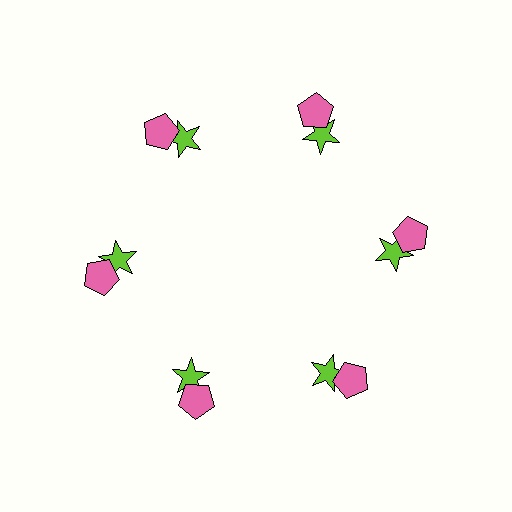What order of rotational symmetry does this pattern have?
This pattern has 6-fold rotational symmetry.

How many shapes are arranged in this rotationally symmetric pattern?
There are 12 shapes, arranged in 6 groups of 2.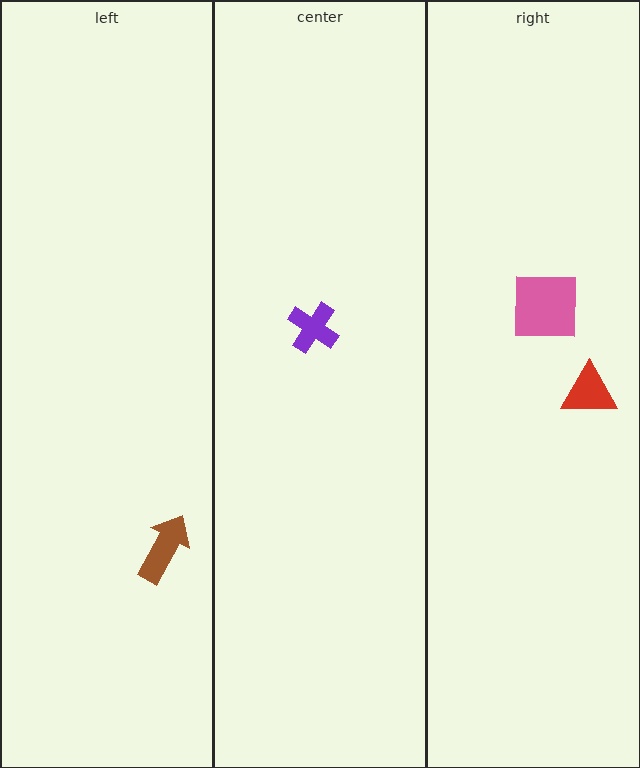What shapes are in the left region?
The brown arrow.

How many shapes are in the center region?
1.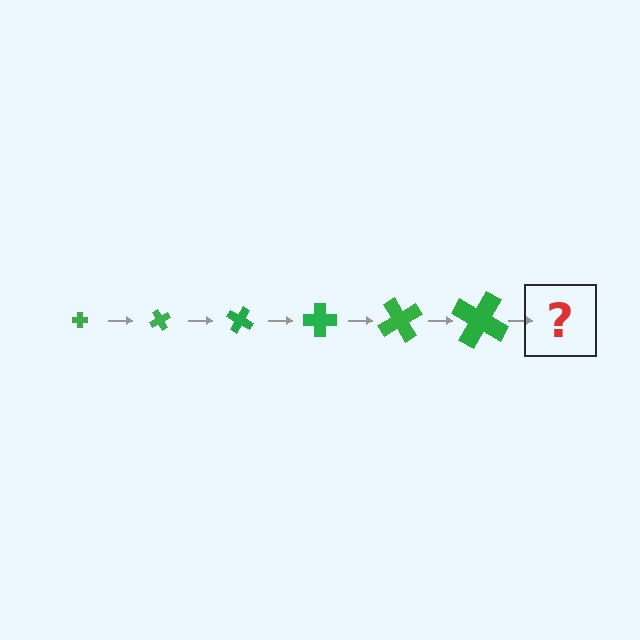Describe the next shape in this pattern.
It should be a cross, larger than the previous one and rotated 360 degrees from the start.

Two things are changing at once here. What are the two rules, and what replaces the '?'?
The two rules are that the cross grows larger each step and it rotates 60 degrees each step. The '?' should be a cross, larger than the previous one and rotated 360 degrees from the start.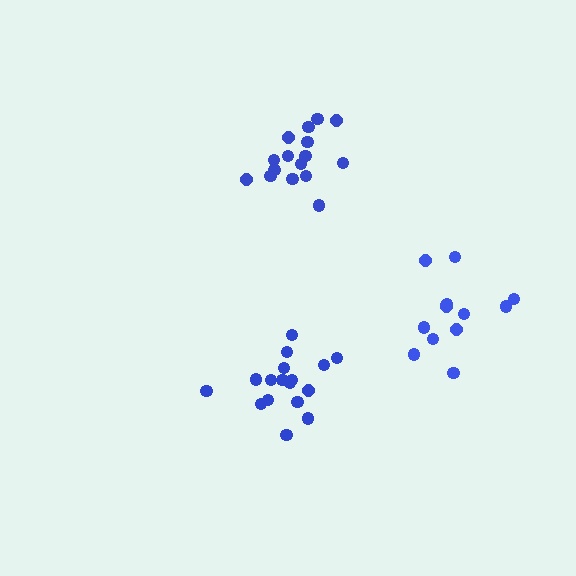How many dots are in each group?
Group 1: 17 dots, Group 2: 16 dots, Group 3: 13 dots (46 total).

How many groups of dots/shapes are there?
There are 3 groups.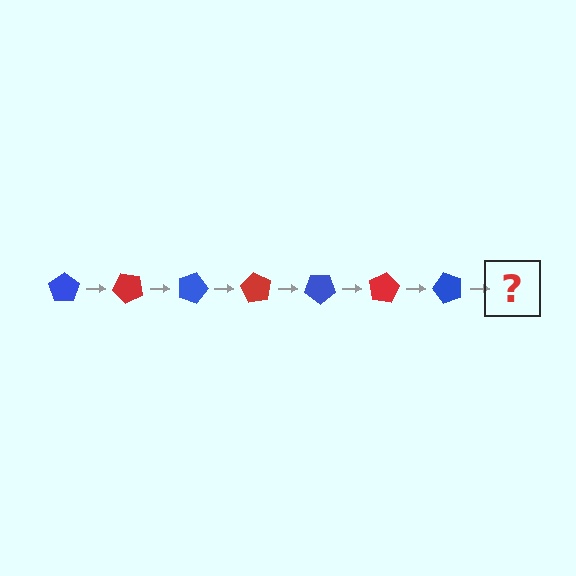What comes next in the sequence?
The next element should be a red pentagon, rotated 315 degrees from the start.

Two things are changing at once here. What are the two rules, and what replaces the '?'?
The two rules are that it rotates 45 degrees each step and the color cycles through blue and red. The '?' should be a red pentagon, rotated 315 degrees from the start.